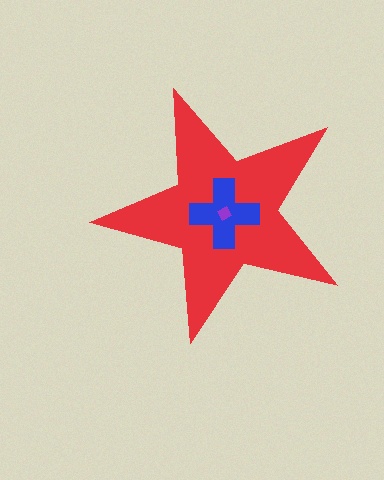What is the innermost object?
The purple diamond.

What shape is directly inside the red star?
The blue cross.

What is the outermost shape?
The red star.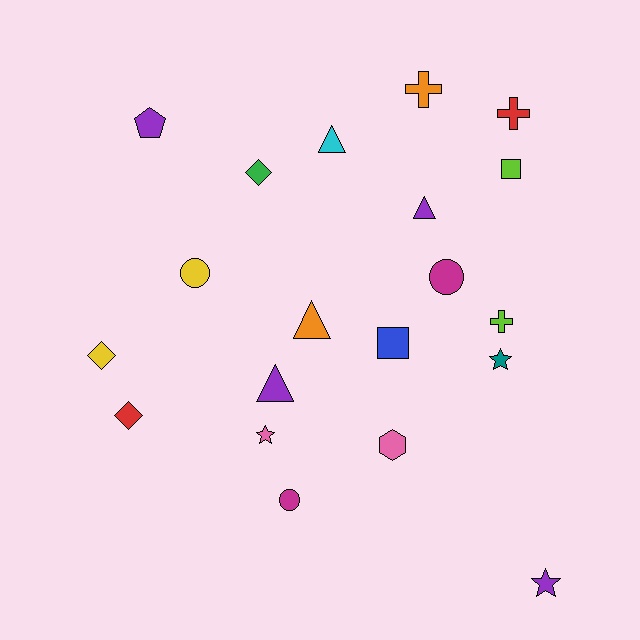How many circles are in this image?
There are 3 circles.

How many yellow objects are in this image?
There are 2 yellow objects.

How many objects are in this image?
There are 20 objects.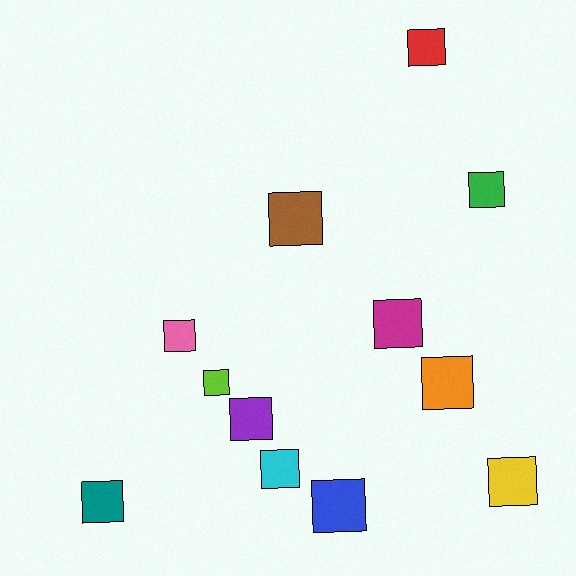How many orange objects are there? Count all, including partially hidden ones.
There is 1 orange object.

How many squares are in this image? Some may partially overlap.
There are 12 squares.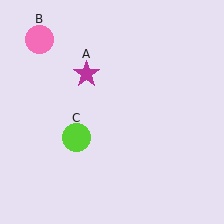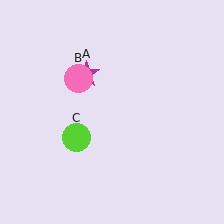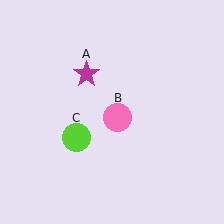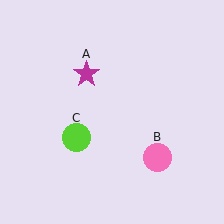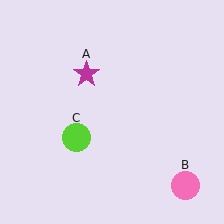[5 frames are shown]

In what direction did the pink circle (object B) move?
The pink circle (object B) moved down and to the right.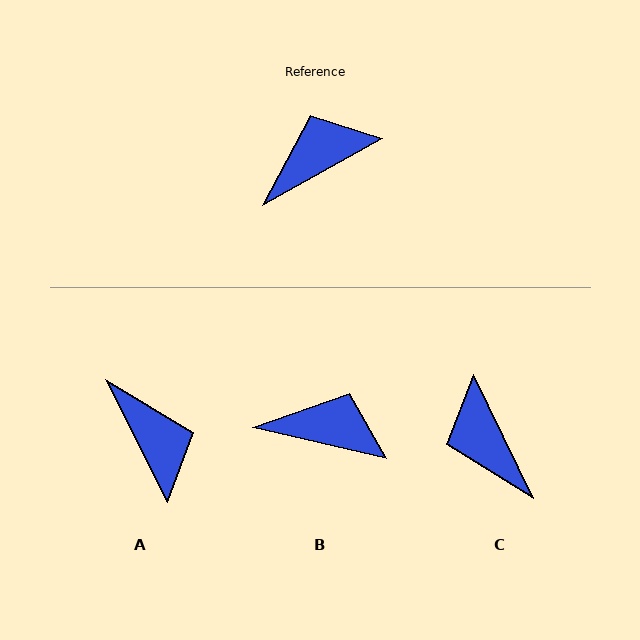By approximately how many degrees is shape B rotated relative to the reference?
Approximately 43 degrees clockwise.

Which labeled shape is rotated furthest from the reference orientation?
A, about 93 degrees away.